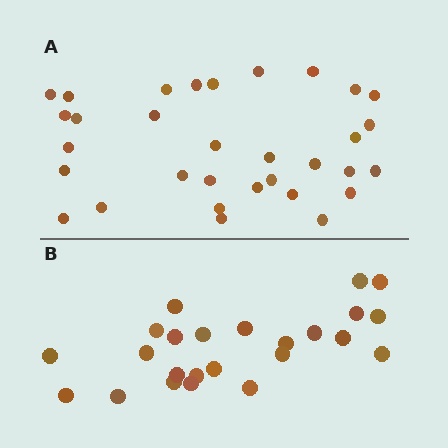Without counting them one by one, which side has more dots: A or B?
Region A (the top region) has more dots.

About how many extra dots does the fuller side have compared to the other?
Region A has roughly 8 or so more dots than region B.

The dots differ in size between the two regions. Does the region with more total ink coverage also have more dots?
No. Region B has more total ink coverage because its dots are larger, but region A actually contains more individual dots. Total area can be misleading — the number of items is what matters here.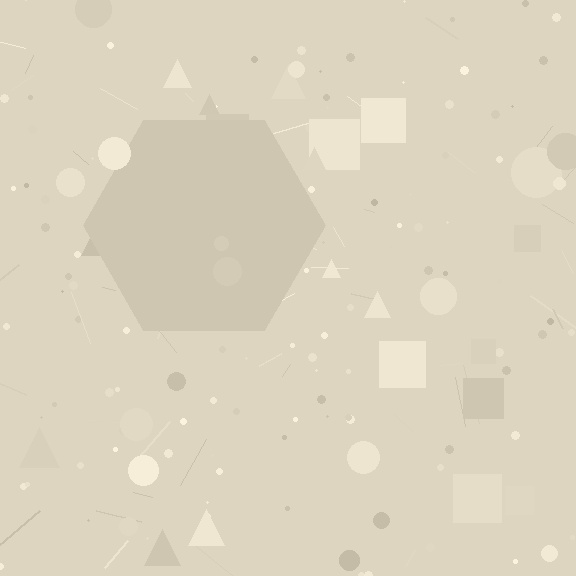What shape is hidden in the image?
A hexagon is hidden in the image.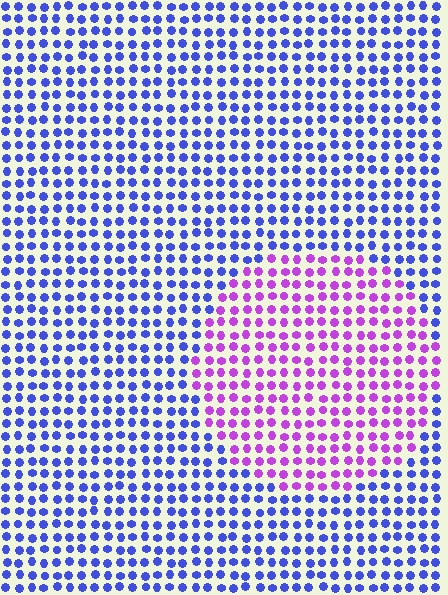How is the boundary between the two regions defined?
The boundary is defined purely by a slight shift in hue (about 55 degrees). Spacing, size, and orientation are identical on both sides.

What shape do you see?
I see a circle.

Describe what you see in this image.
The image is filled with small blue elements in a uniform arrangement. A circle-shaped region is visible where the elements are tinted to a slightly different hue, forming a subtle color boundary.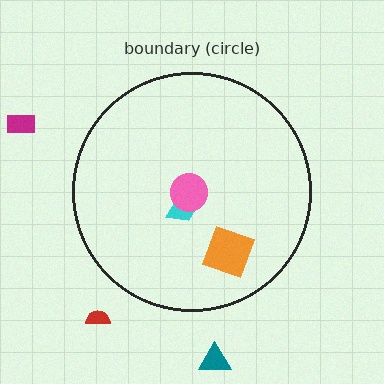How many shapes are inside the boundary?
3 inside, 3 outside.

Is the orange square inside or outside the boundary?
Inside.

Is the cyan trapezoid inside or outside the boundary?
Inside.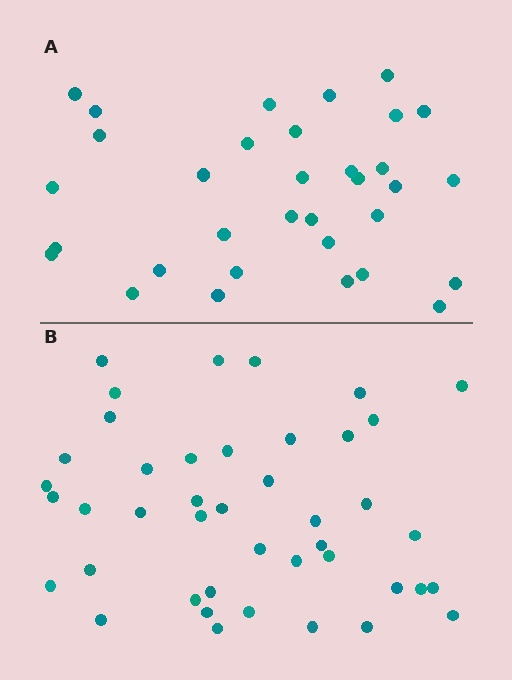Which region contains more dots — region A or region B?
Region B (the bottom region) has more dots.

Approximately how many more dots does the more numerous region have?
Region B has roughly 10 or so more dots than region A.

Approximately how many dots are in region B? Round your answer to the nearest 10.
About 40 dots. (The exact count is 43, which rounds to 40.)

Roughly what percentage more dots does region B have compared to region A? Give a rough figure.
About 30% more.